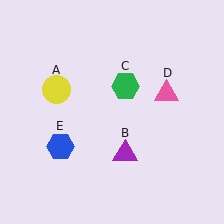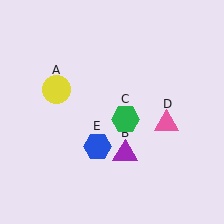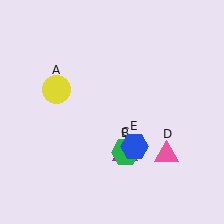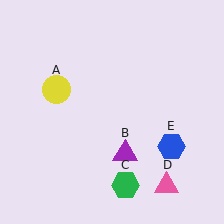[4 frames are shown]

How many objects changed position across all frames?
3 objects changed position: green hexagon (object C), pink triangle (object D), blue hexagon (object E).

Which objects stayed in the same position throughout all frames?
Yellow circle (object A) and purple triangle (object B) remained stationary.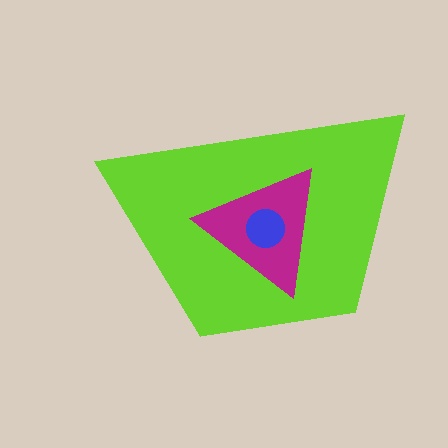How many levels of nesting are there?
3.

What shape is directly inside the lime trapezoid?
The magenta triangle.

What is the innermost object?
The blue circle.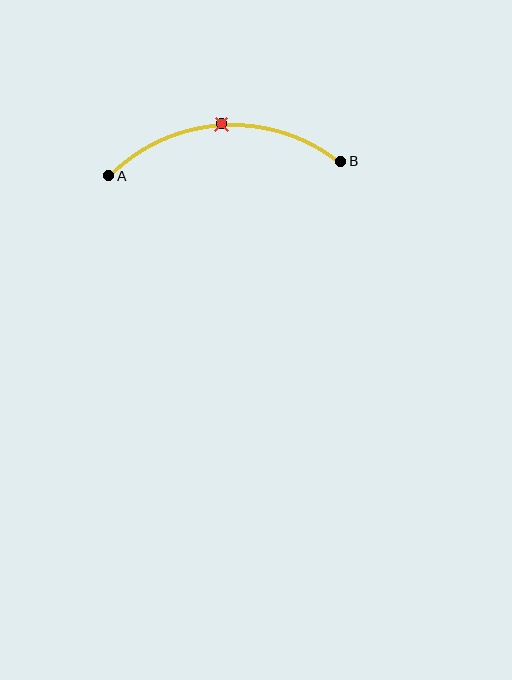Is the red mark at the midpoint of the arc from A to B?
Yes. The red mark lies on the arc at equal arc-length from both A and B — it is the arc midpoint.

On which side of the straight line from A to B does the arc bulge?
The arc bulges above the straight line connecting A and B.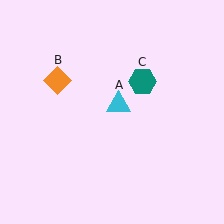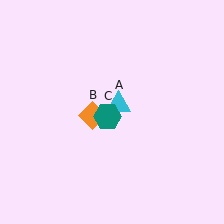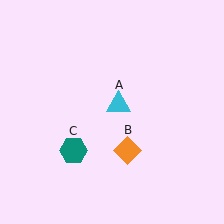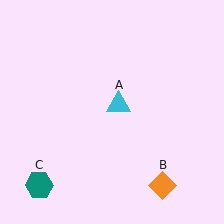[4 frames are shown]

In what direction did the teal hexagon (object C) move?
The teal hexagon (object C) moved down and to the left.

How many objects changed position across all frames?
2 objects changed position: orange diamond (object B), teal hexagon (object C).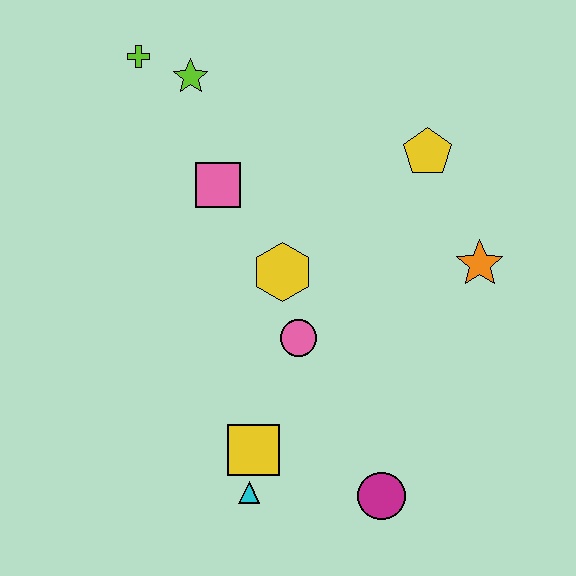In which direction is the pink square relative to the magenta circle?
The pink square is above the magenta circle.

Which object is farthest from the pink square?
The magenta circle is farthest from the pink square.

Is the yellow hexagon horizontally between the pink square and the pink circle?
Yes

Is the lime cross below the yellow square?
No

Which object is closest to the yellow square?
The cyan triangle is closest to the yellow square.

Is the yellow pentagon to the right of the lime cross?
Yes